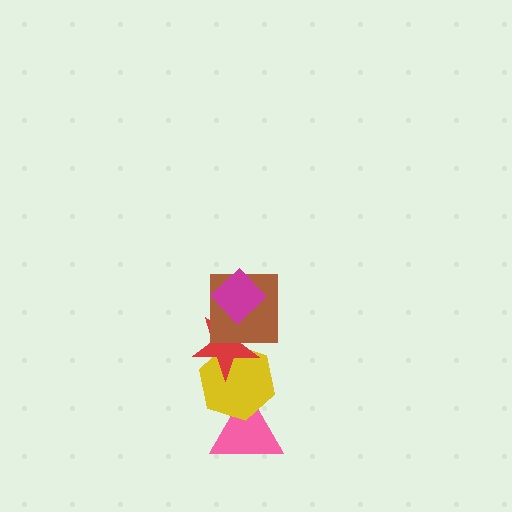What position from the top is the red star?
The red star is 3rd from the top.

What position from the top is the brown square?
The brown square is 2nd from the top.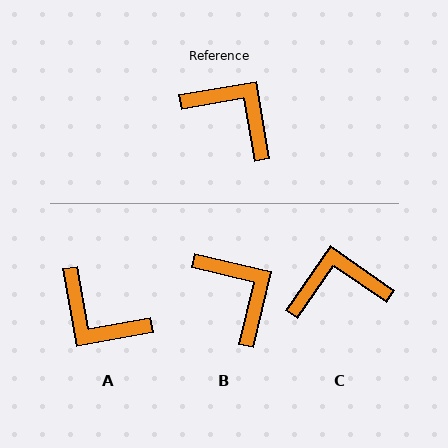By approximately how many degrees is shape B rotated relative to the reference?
Approximately 23 degrees clockwise.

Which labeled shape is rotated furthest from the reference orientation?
A, about 180 degrees away.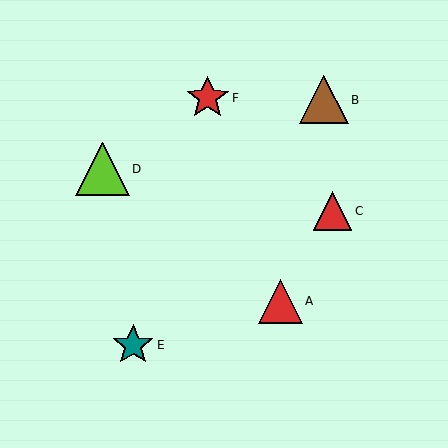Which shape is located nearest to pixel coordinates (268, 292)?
The red triangle (labeled A) at (280, 301) is nearest to that location.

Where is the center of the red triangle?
The center of the red triangle is at (280, 301).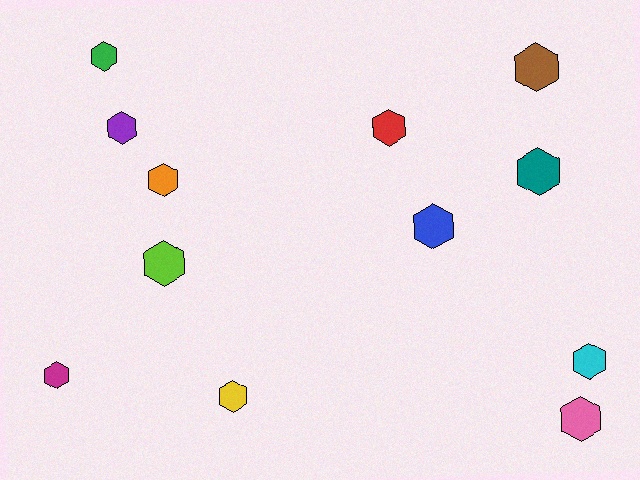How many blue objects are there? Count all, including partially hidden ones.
There is 1 blue object.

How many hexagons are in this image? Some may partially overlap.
There are 12 hexagons.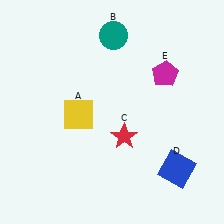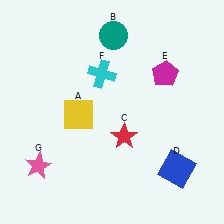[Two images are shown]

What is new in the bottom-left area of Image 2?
A pink star (G) was added in the bottom-left area of Image 2.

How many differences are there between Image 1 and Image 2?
There are 2 differences between the two images.